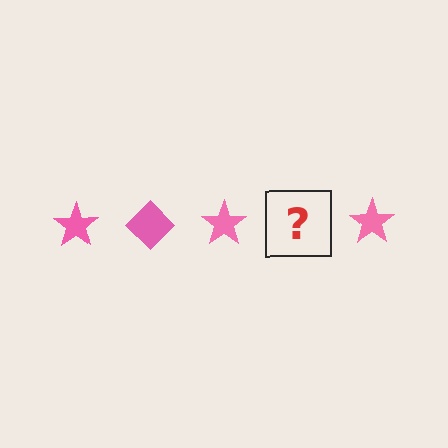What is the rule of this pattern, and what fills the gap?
The rule is that the pattern cycles through star, diamond shapes in pink. The gap should be filled with a pink diamond.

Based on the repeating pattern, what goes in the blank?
The blank should be a pink diamond.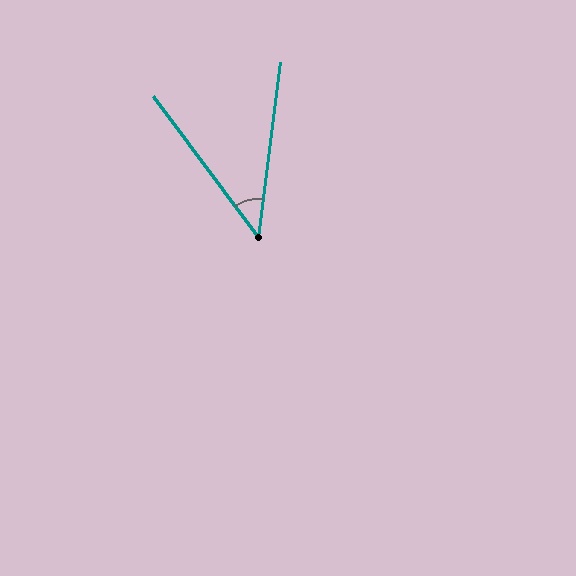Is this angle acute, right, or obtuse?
It is acute.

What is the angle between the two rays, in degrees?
Approximately 44 degrees.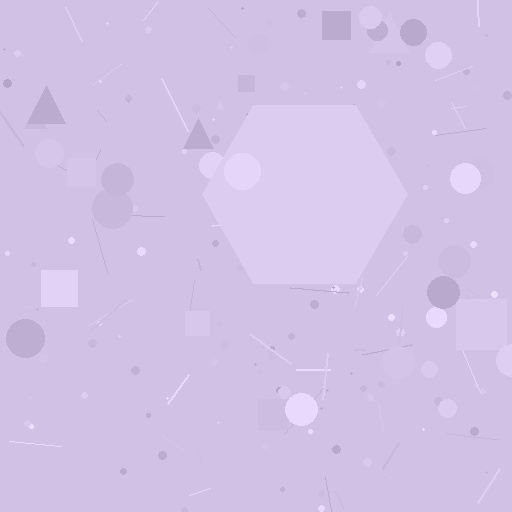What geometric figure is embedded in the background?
A hexagon is embedded in the background.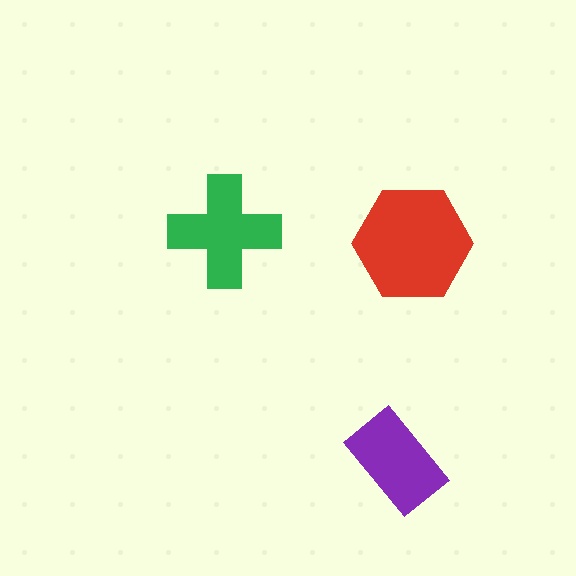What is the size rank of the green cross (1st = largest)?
2nd.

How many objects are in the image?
There are 3 objects in the image.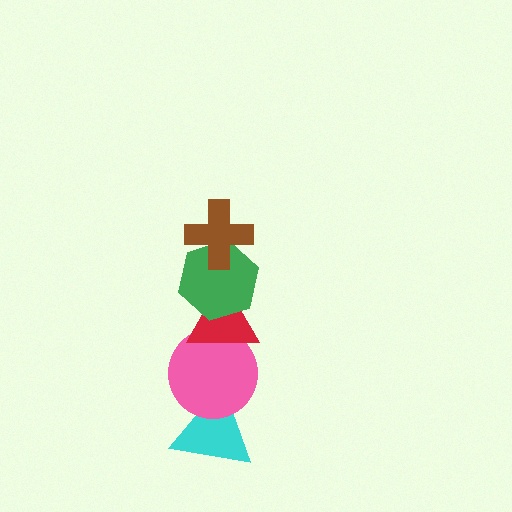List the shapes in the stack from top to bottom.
From top to bottom: the brown cross, the green hexagon, the red triangle, the pink circle, the cyan triangle.